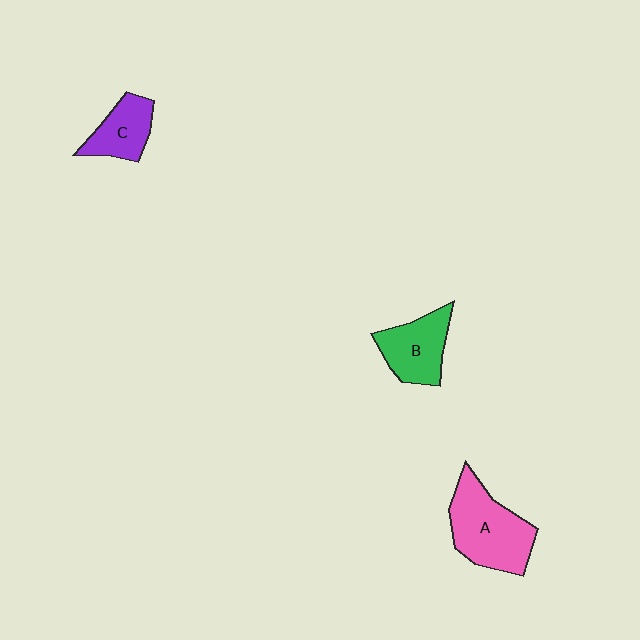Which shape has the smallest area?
Shape C (purple).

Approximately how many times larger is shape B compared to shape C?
Approximately 1.2 times.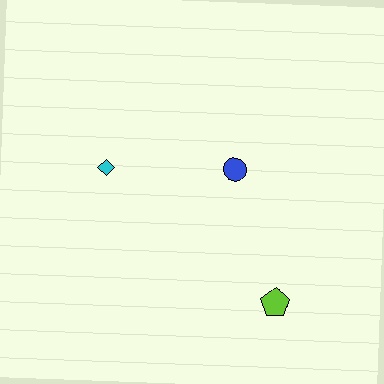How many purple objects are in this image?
There are no purple objects.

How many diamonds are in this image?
There is 1 diamond.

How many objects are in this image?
There are 3 objects.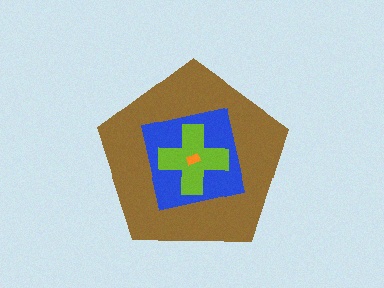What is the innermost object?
The orange rectangle.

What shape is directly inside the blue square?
The lime cross.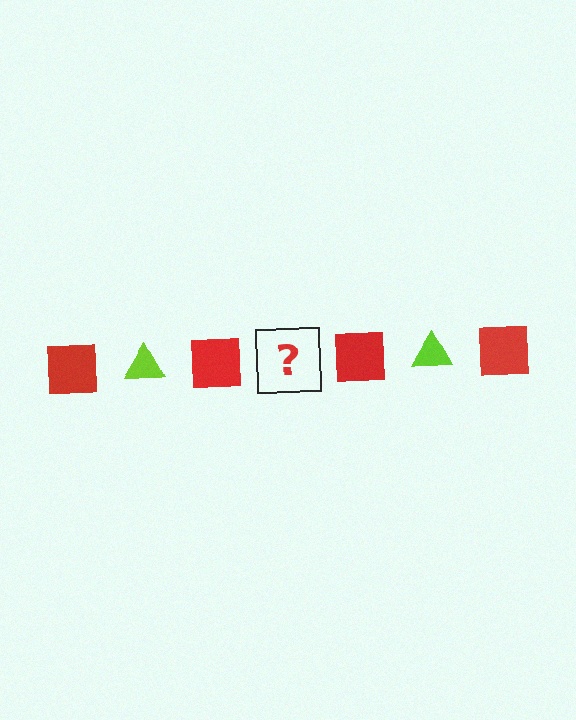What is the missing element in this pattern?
The missing element is a lime triangle.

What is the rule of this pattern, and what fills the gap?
The rule is that the pattern alternates between red square and lime triangle. The gap should be filled with a lime triangle.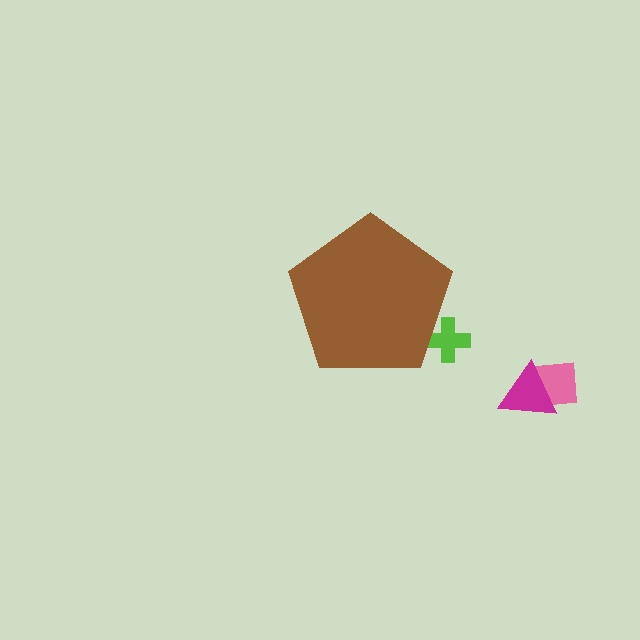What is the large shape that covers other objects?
A brown pentagon.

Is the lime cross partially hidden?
Yes, the lime cross is partially hidden behind the brown pentagon.